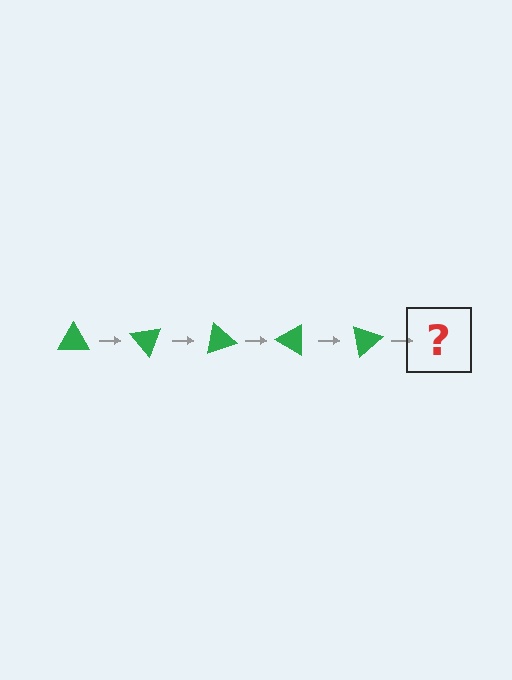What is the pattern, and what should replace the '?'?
The pattern is that the triangle rotates 50 degrees each step. The '?' should be a green triangle rotated 250 degrees.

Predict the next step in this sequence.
The next step is a green triangle rotated 250 degrees.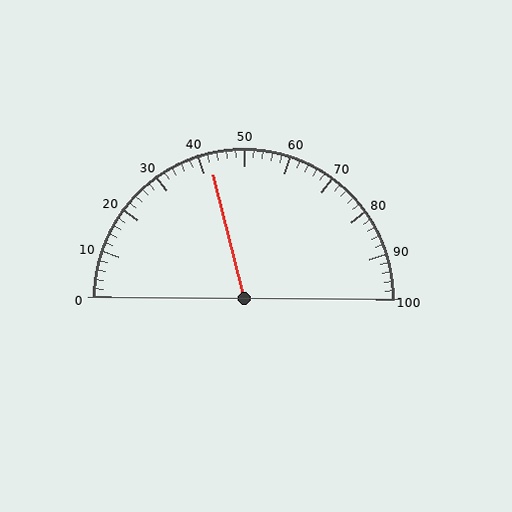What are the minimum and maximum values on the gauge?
The gauge ranges from 0 to 100.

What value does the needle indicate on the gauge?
The needle indicates approximately 42.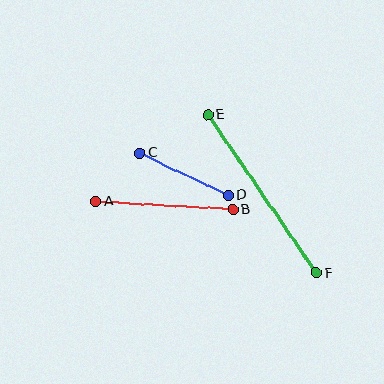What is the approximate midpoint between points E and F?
The midpoint is at approximately (262, 194) pixels.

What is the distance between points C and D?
The distance is approximately 99 pixels.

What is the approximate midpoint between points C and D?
The midpoint is at approximately (184, 174) pixels.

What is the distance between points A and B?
The distance is approximately 137 pixels.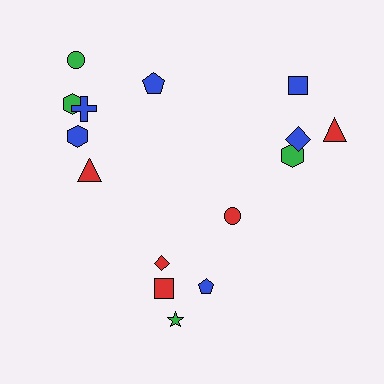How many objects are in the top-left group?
There are 6 objects.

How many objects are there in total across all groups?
There are 15 objects.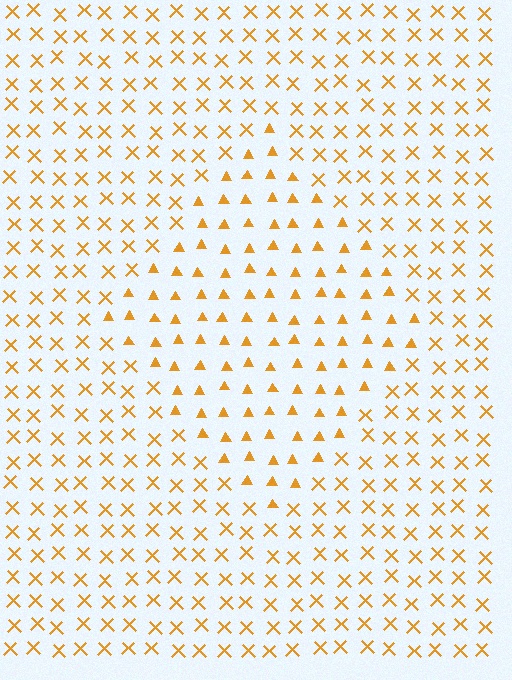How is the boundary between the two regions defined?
The boundary is defined by a change in element shape: triangles inside vs. X marks outside. All elements share the same color and spacing.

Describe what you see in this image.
The image is filled with small orange elements arranged in a uniform grid. A diamond-shaped region contains triangles, while the surrounding area contains X marks. The boundary is defined purely by the change in element shape.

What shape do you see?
I see a diamond.